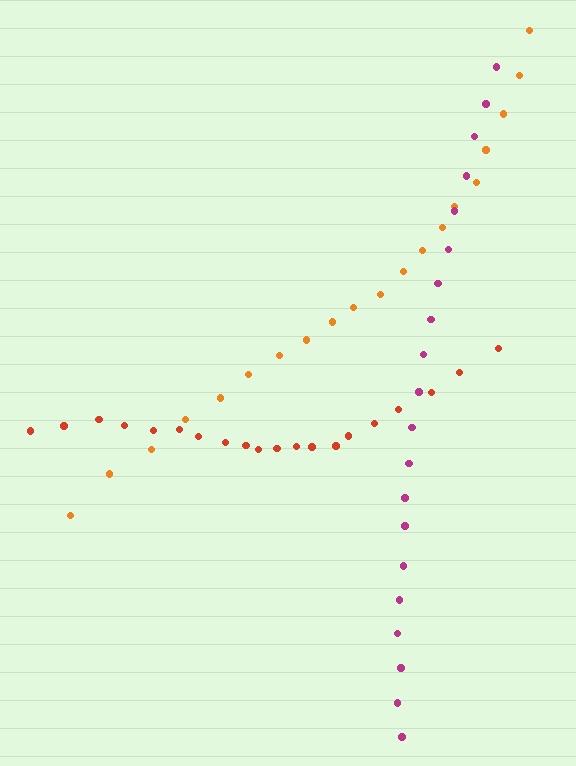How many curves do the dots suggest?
There are 3 distinct paths.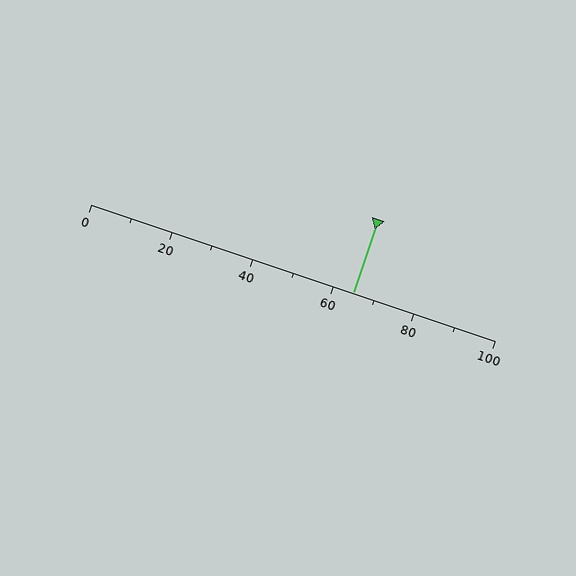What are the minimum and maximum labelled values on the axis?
The axis runs from 0 to 100.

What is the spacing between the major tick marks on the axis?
The major ticks are spaced 20 apart.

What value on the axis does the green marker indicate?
The marker indicates approximately 65.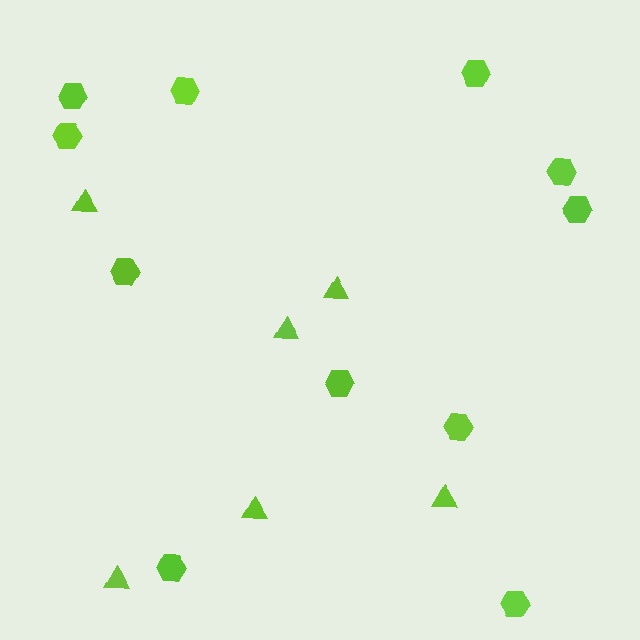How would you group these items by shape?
There are 2 groups: one group of triangles (6) and one group of hexagons (11).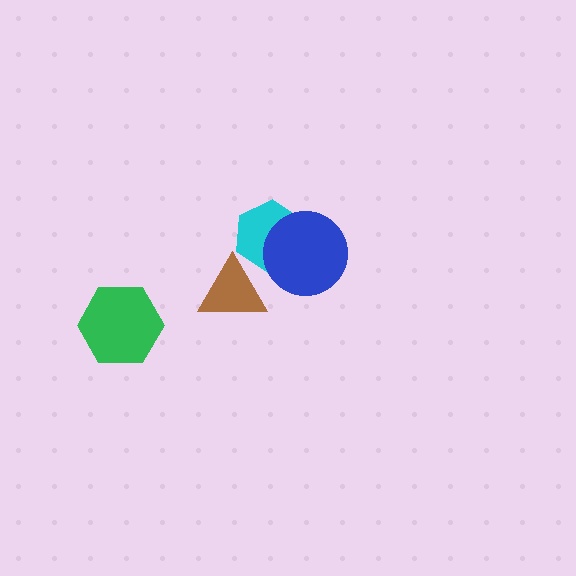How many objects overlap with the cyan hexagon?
2 objects overlap with the cyan hexagon.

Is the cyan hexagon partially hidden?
Yes, it is partially covered by another shape.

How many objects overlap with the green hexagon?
0 objects overlap with the green hexagon.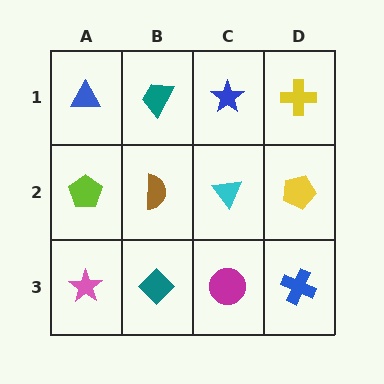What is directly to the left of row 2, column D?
A cyan triangle.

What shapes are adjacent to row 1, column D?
A yellow pentagon (row 2, column D), a blue star (row 1, column C).